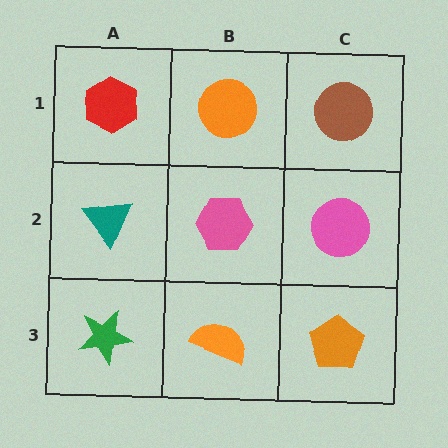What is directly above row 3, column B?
A pink hexagon.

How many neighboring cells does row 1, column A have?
2.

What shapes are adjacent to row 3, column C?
A pink circle (row 2, column C), an orange semicircle (row 3, column B).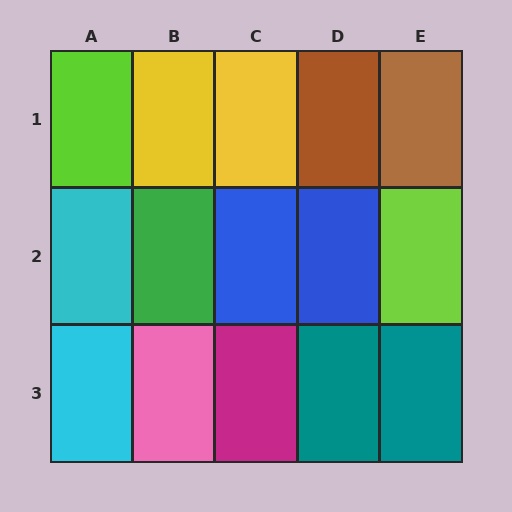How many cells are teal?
2 cells are teal.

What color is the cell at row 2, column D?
Blue.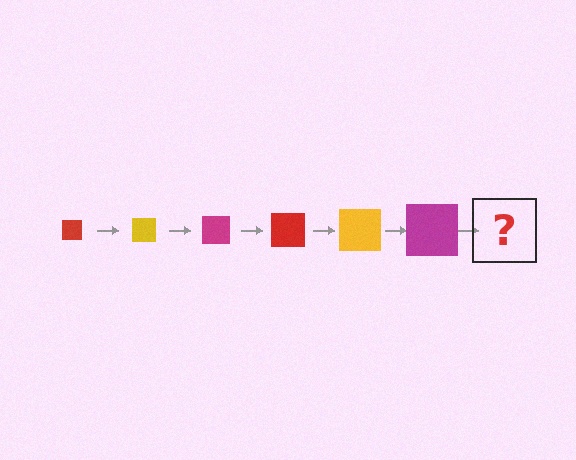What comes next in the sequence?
The next element should be a red square, larger than the previous one.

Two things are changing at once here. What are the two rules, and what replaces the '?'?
The two rules are that the square grows larger each step and the color cycles through red, yellow, and magenta. The '?' should be a red square, larger than the previous one.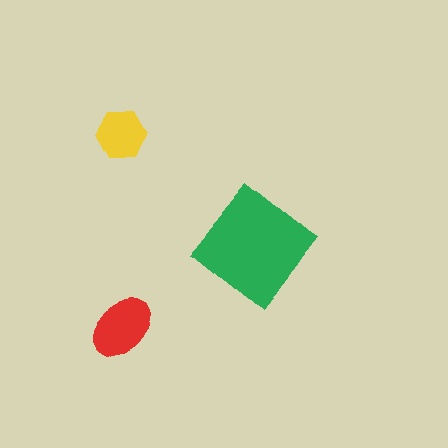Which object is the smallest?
The yellow hexagon.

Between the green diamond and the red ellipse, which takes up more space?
The green diamond.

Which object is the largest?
The green diamond.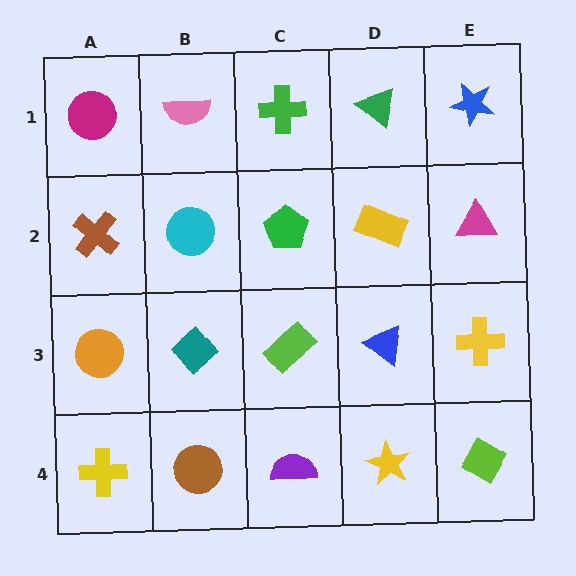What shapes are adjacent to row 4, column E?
A yellow cross (row 3, column E), a yellow star (row 4, column D).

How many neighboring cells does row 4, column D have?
3.